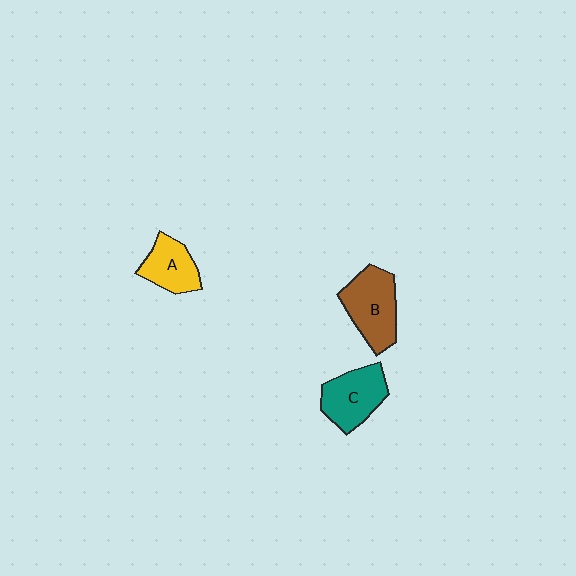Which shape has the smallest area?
Shape A (yellow).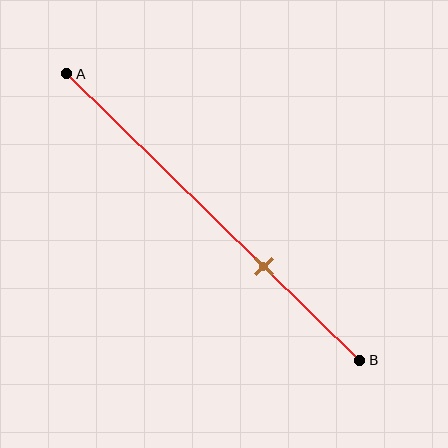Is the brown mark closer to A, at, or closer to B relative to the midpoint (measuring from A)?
The brown mark is closer to point B than the midpoint of segment AB.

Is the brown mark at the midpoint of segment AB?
No, the mark is at about 65% from A, not at the 50% midpoint.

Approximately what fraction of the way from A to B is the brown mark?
The brown mark is approximately 65% of the way from A to B.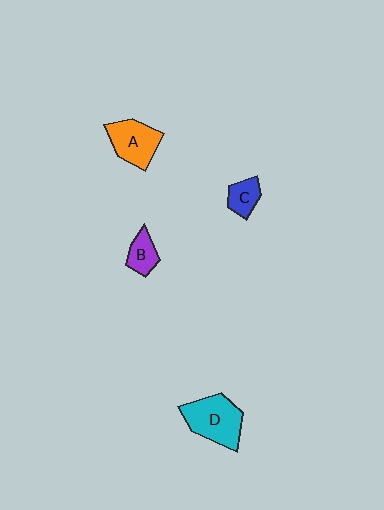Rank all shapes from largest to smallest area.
From largest to smallest: D (cyan), A (orange), B (purple), C (blue).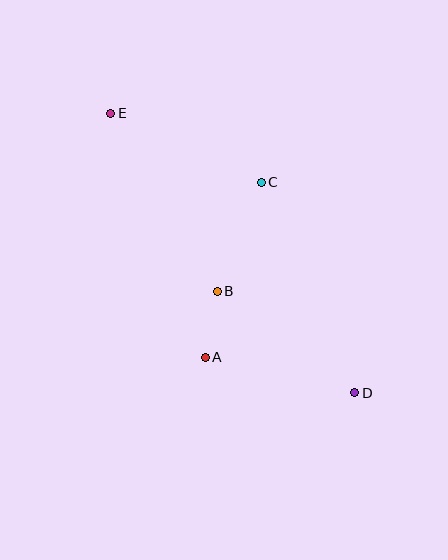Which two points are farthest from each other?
Points D and E are farthest from each other.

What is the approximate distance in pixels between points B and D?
The distance between B and D is approximately 171 pixels.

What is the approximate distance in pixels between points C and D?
The distance between C and D is approximately 230 pixels.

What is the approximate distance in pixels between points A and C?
The distance between A and C is approximately 184 pixels.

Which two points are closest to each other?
Points A and B are closest to each other.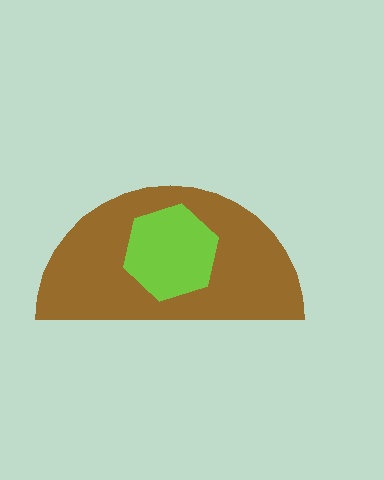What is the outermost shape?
The brown semicircle.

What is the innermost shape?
The lime hexagon.